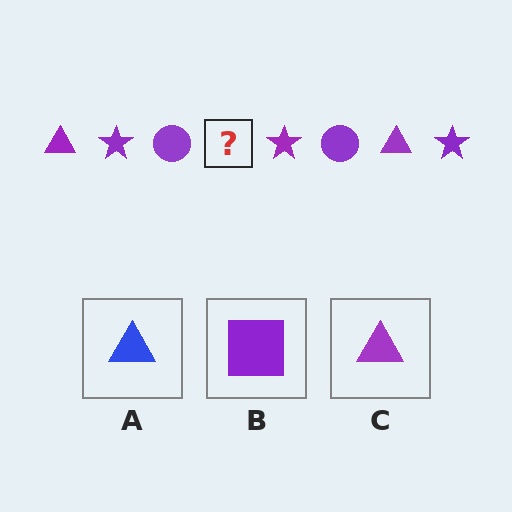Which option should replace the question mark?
Option C.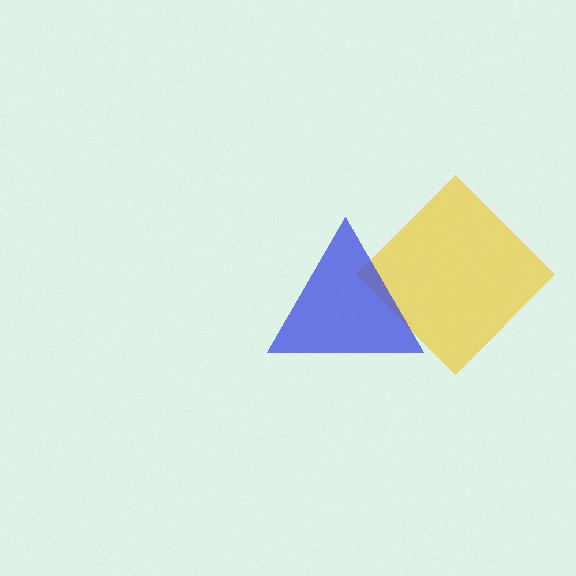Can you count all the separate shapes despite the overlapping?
Yes, there are 2 separate shapes.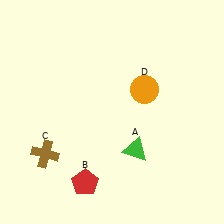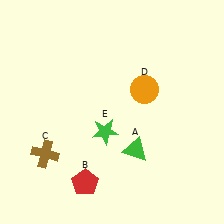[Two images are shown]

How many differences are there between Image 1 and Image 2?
There is 1 difference between the two images.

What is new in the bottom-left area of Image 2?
A green star (E) was added in the bottom-left area of Image 2.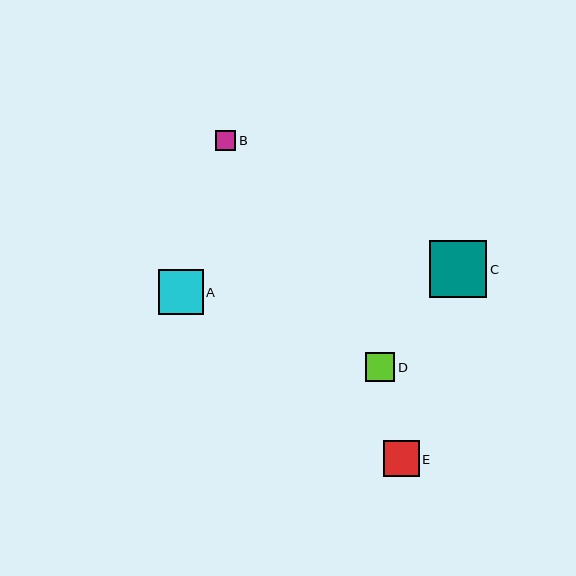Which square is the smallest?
Square B is the smallest with a size of approximately 20 pixels.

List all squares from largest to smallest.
From largest to smallest: C, A, E, D, B.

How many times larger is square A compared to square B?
Square A is approximately 2.3 times the size of square B.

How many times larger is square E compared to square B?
Square E is approximately 1.8 times the size of square B.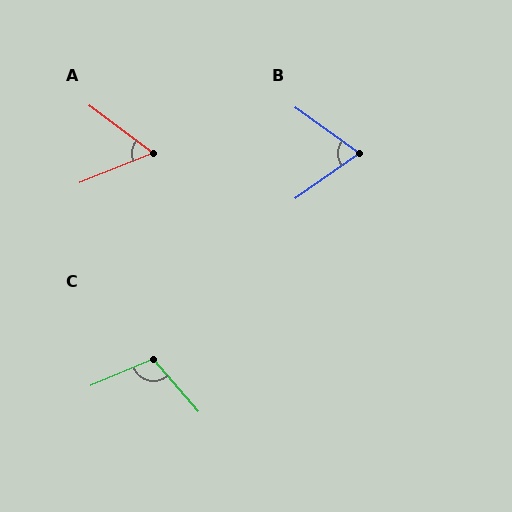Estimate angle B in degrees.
Approximately 71 degrees.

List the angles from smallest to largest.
A (58°), B (71°), C (107°).